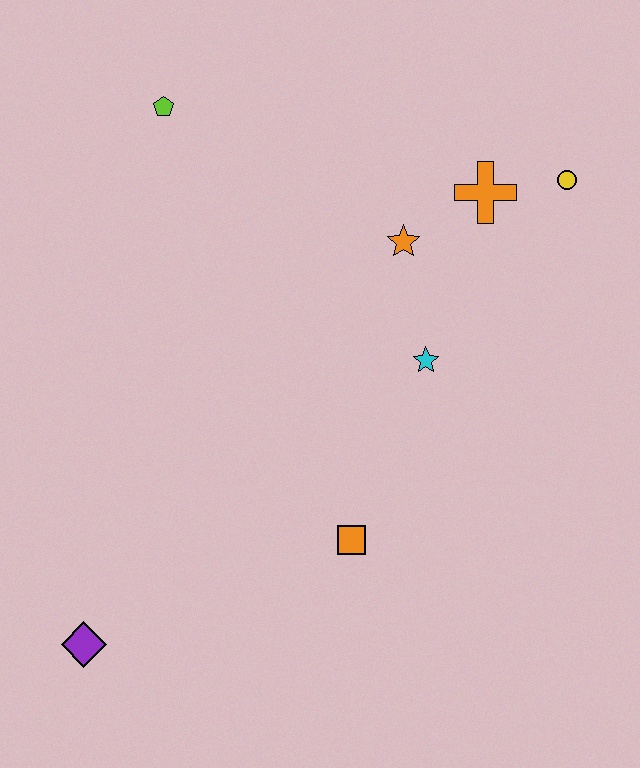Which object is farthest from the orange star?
The purple diamond is farthest from the orange star.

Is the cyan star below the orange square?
No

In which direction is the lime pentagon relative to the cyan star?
The lime pentagon is to the left of the cyan star.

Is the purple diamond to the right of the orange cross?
No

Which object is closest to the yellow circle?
The orange cross is closest to the yellow circle.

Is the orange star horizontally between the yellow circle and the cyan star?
No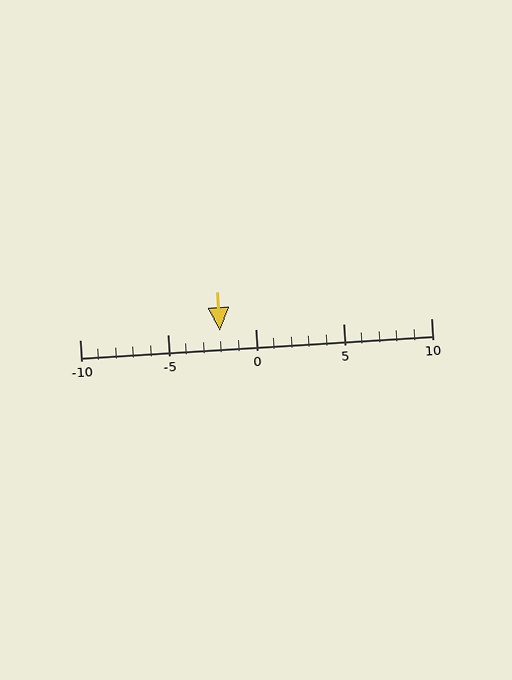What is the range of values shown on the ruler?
The ruler shows values from -10 to 10.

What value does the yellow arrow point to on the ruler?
The yellow arrow points to approximately -2.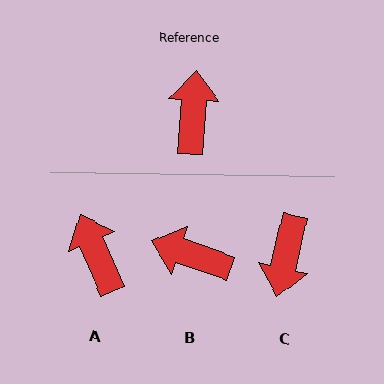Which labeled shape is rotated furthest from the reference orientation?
C, about 172 degrees away.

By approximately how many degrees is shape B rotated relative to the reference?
Approximately 75 degrees counter-clockwise.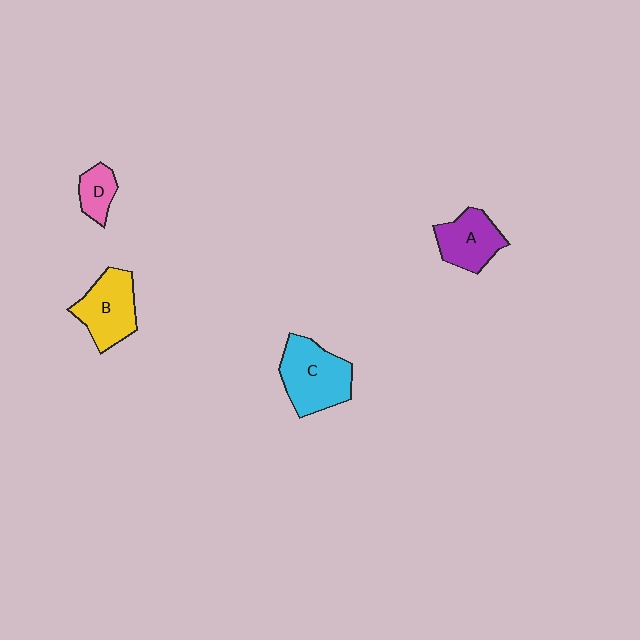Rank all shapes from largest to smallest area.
From largest to smallest: C (cyan), B (yellow), A (purple), D (pink).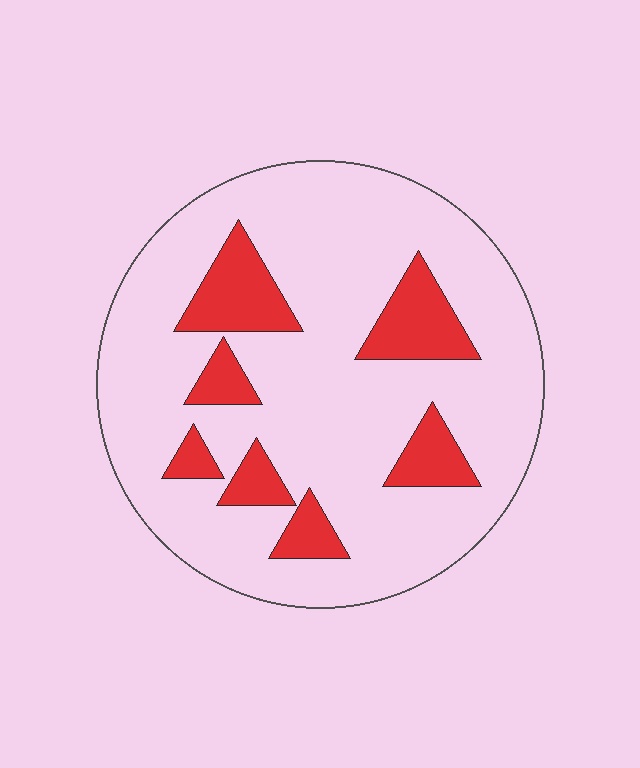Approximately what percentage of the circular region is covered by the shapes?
Approximately 20%.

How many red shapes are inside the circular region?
7.